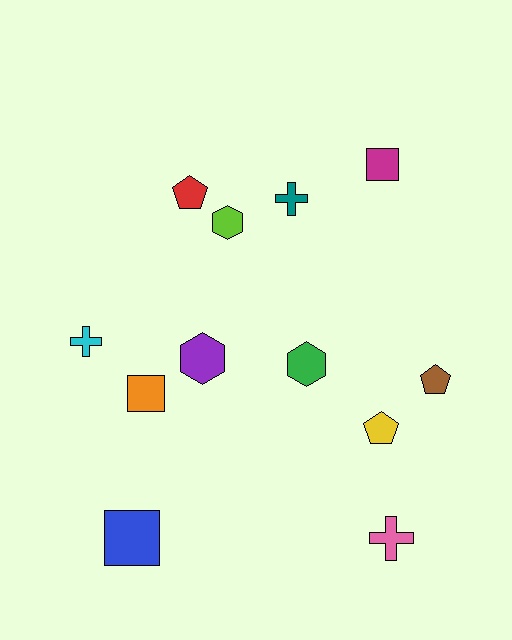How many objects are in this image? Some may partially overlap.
There are 12 objects.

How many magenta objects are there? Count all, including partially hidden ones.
There is 1 magenta object.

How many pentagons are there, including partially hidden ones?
There are 3 pentagons.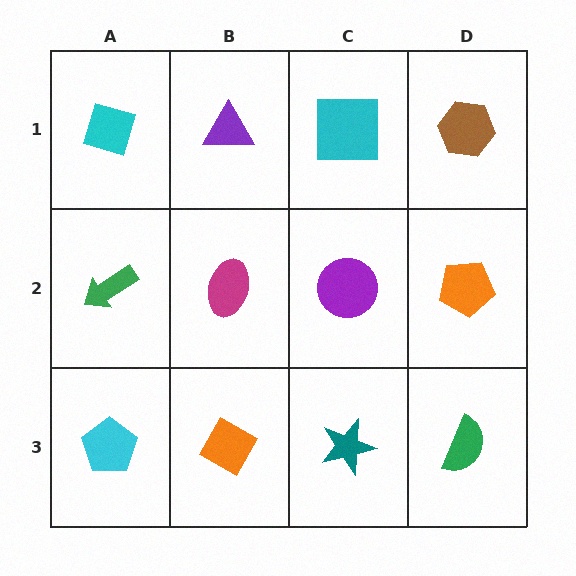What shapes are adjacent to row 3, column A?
A green arrow (row 2, column A), an orange diamond (row 3, column B).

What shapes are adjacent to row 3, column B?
A magenta ellipse (row 2, column B), a cyan pentagon (row 3, column A), a teal star (row 3, column C).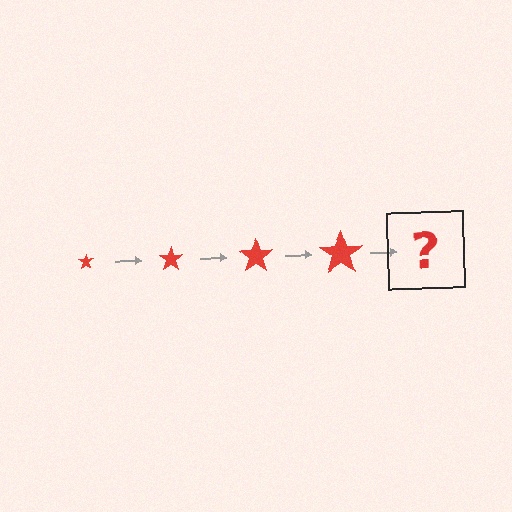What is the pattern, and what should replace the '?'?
The pattern is that the star gets progressively larger each step. The '?' should be a red star, larger than the previous one.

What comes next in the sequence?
The next element should be a red star, larger than the previous one.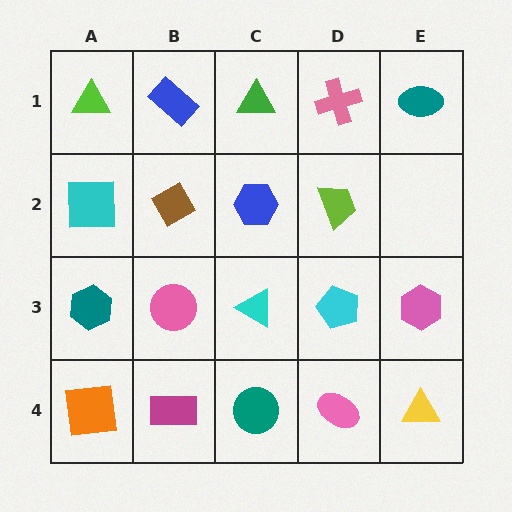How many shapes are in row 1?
5 shapes.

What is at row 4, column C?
A teal circle.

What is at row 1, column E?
A teal ellipse.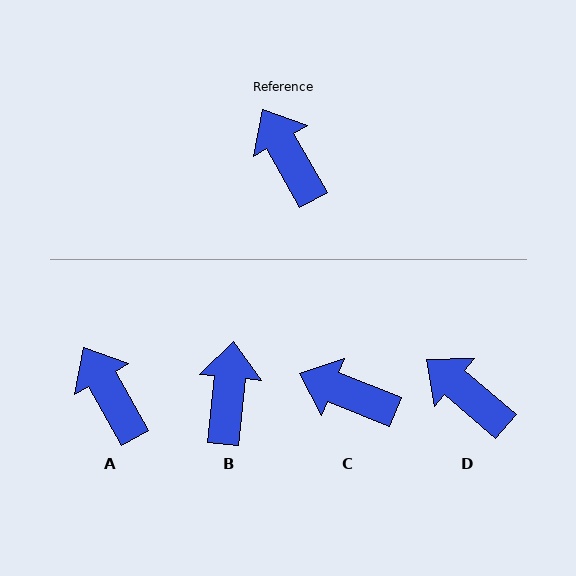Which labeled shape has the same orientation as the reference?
A.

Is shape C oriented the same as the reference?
No, it is off by about 38 degrees.